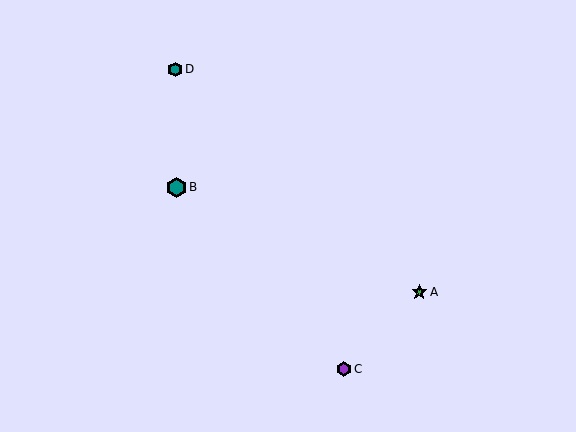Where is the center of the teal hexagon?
The center of the teal hexagon is at (176, 187).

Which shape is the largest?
The teal hexagon (labeled B) is the largest.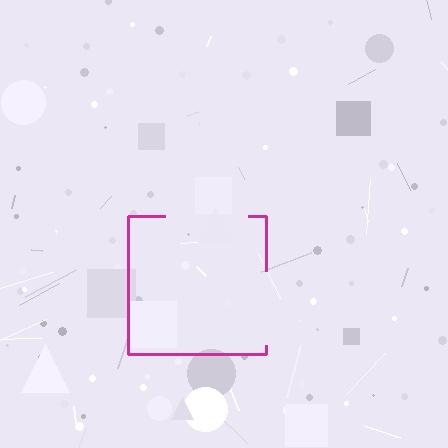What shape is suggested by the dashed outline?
The dashed outline suggests a square.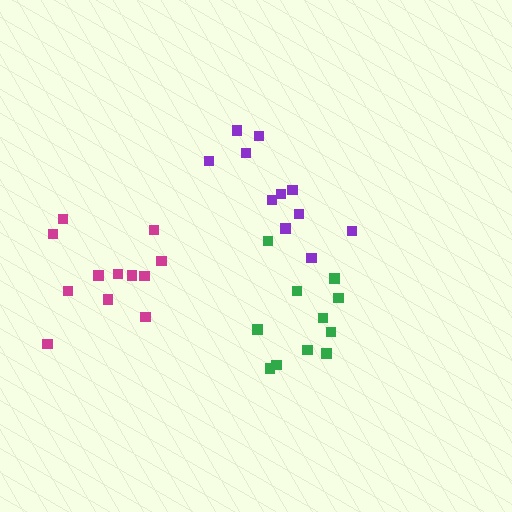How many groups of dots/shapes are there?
There are 3 groups.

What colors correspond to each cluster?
The clusters are colored: magenta, purple, green.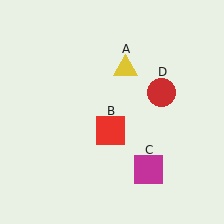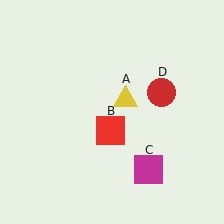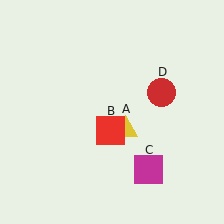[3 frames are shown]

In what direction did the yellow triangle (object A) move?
The yellow triangle (object A) moved down.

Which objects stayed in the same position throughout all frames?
Red square (object B) and magenta square (object C) and red circle (object D) remained stationary.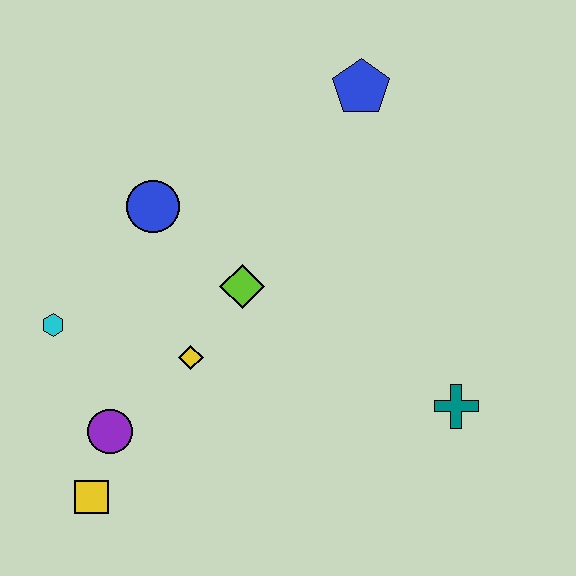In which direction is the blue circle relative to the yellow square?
The blue circle is above the yellow square.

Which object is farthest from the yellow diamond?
The blue pentagon is farthest from the yellow diamond.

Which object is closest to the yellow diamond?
The lime diamond is closest to the yellow diamond.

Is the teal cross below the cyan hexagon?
Yes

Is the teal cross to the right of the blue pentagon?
Yes